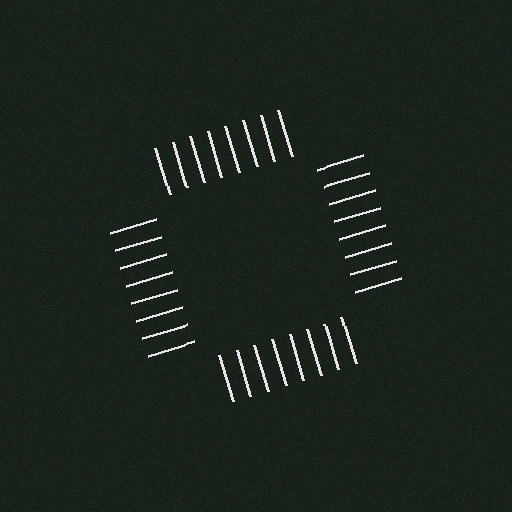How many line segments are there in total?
32 — 8 along each of the 4 edges.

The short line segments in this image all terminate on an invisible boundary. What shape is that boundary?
An illusory square — the line segments terminate on its edges but no continuous stroke is drawn.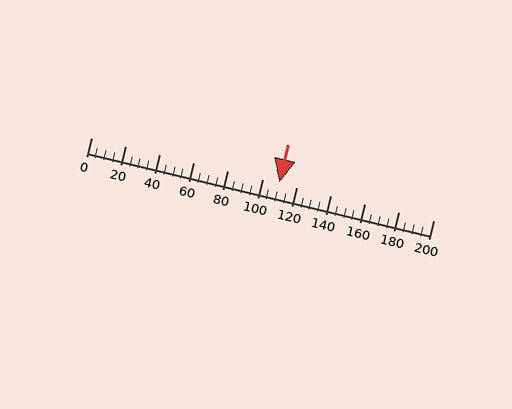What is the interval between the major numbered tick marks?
The major tick marks are spaced 20 units apart.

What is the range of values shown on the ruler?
The ruler shows values from 0 to 200.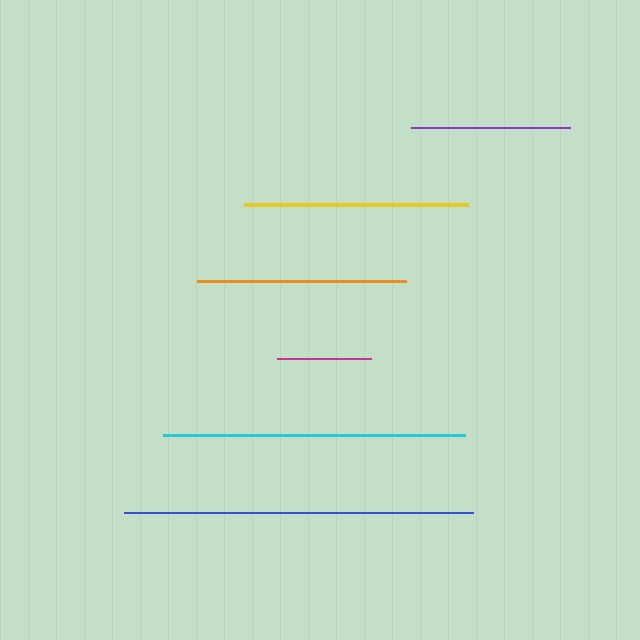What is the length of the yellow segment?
The yellow segment is approximately 224 pixels long.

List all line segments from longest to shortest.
From longest to shortest: blue, cyan, yellow, orange, purple, magenta.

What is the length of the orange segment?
The orange segment is approximately 208 pixels long.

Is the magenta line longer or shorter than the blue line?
The blue line is longer than the magenta line.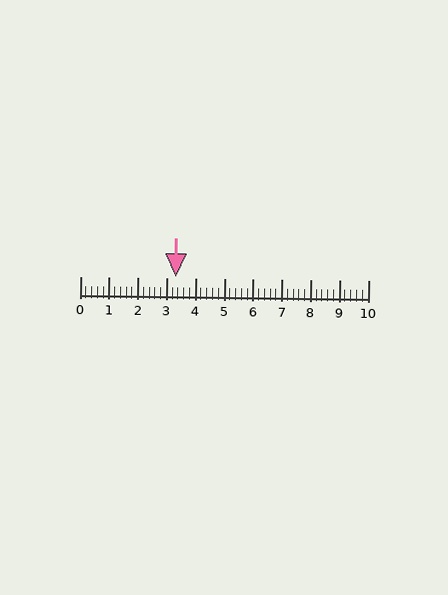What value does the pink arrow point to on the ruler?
The pink arrow points to approximately 3.3.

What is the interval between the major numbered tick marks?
The major tick marks are spaced 1 units apart.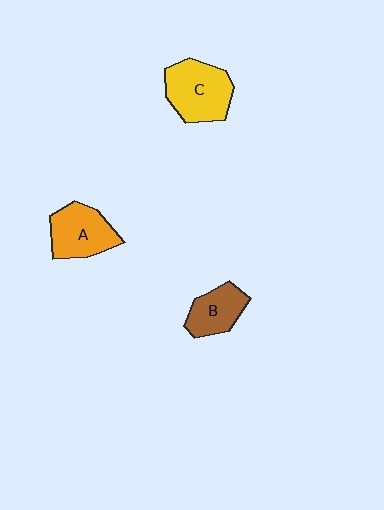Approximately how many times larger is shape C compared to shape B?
Approximately 1.5 times.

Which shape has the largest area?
Shape C (yellow).